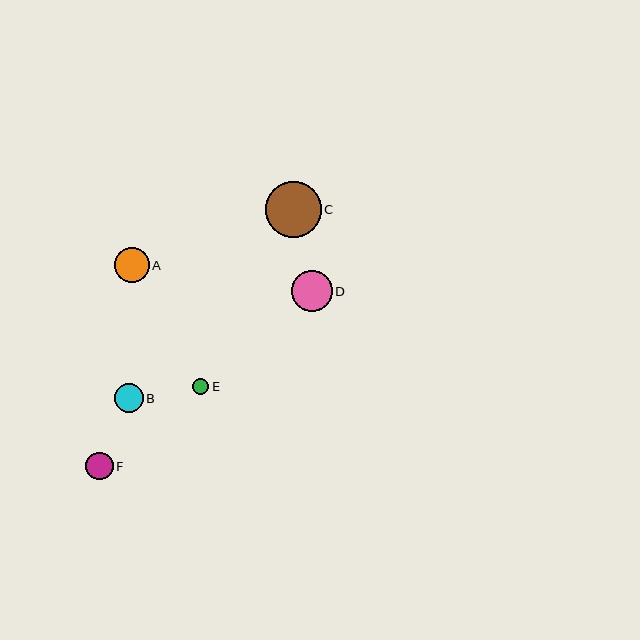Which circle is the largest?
Circle C is the largest with a size of approximately 56 pixels.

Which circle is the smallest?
Circle E is the smallest with a size of approximately 16 pixels.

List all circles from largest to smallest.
From largest to smallest: C, D, A, B, F, E.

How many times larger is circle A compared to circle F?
Circle A is approximately 1.2 times the size of circle F.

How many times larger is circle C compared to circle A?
Circle C is approximately 1.6 times the size of circle A.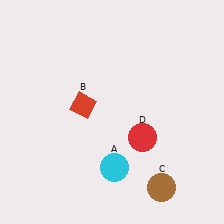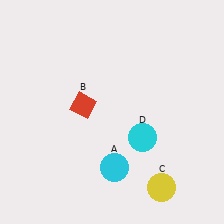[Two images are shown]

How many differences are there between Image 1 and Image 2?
There are 2 differences between the two images.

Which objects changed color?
C changed from brown to yellow. D changed from red to cyan.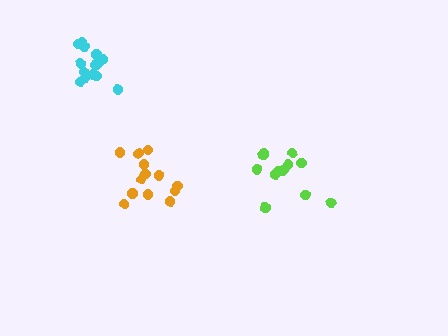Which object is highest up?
The cyan cluster is topmost.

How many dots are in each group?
Group 1: 13 dots, Group 2: 12 dots, Group 3: 15 dots (40 total).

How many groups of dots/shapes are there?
There are 3 groups.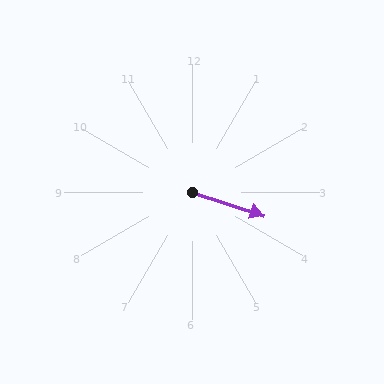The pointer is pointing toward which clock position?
Roughly 4 o'clock.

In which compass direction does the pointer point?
East.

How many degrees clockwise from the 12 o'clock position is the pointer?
Approximately 108 degrees.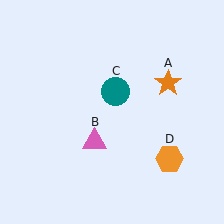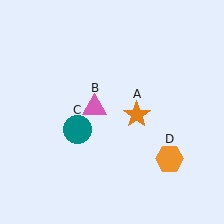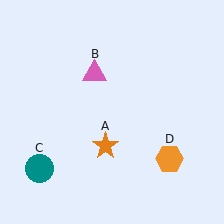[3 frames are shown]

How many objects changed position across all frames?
3 objects changed position: orange star (object A), pink triangle (object B), teal circle (object C).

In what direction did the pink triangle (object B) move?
The pink triangle (object B) moved up.